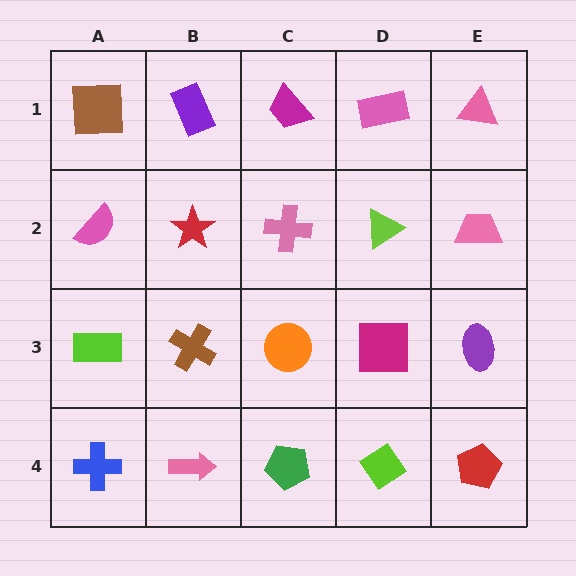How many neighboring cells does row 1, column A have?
2.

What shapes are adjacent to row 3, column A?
A pink semicircle (row 2, column A), a blue cross (row 4, column A), a brown cross (row 3, column B).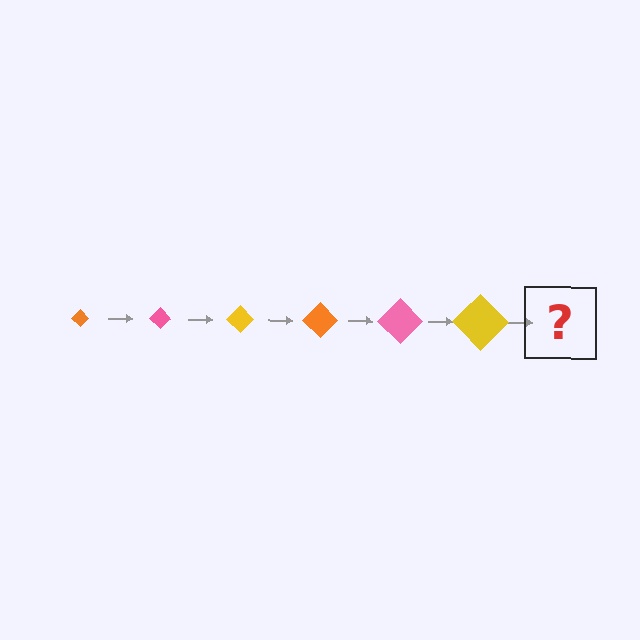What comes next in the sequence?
The next element should be an orange diamond, larger than the previous one.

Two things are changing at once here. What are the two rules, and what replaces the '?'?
The two rules are that the diamond grows larger each step and the color cycles through orange, pink, and yellow. The '?' should be an orange diamond, larger than the previous one.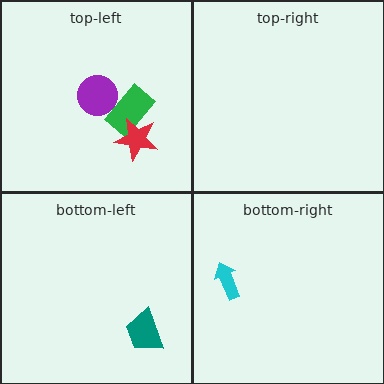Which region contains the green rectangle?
The top-left region.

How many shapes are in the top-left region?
3.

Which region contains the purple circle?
The top-left region.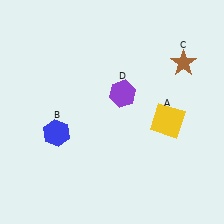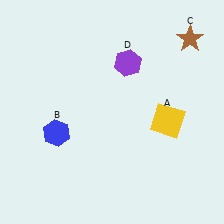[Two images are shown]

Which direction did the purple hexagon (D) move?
The purple hexagon (D) moved up.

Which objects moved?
The objects that moved are: the brown star (C), the purple hexagon (D).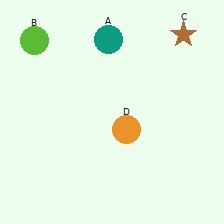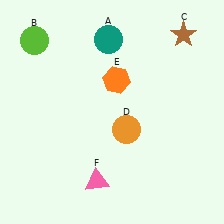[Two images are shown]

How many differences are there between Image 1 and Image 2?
There are 2 differences between the two images.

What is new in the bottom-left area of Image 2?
A pink triangle (F) was added in the bottom-left area of Image 2.